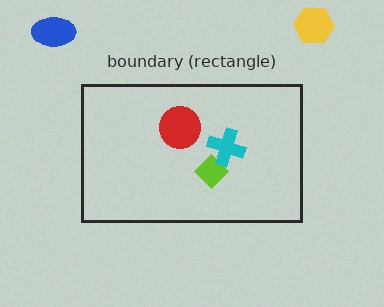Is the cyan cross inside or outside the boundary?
Inside.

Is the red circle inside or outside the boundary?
Inside.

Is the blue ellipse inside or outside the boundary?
Outside.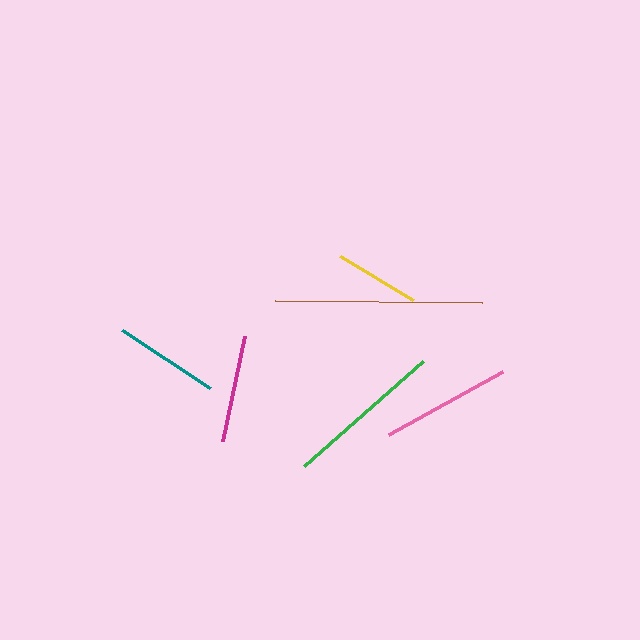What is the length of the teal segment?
The teal segment is approximately 106 pixels long.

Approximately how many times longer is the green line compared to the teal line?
The green line is approximately 1.5 times the length of the teal line.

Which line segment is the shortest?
The yellow line is the shortest at approximately 86 pixels.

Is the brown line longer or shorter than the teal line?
The brown line is longer than the teal line.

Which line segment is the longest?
The brown line is the longest at approximately 207 pixels.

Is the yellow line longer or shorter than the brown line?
The brown line is longer than the yellow line.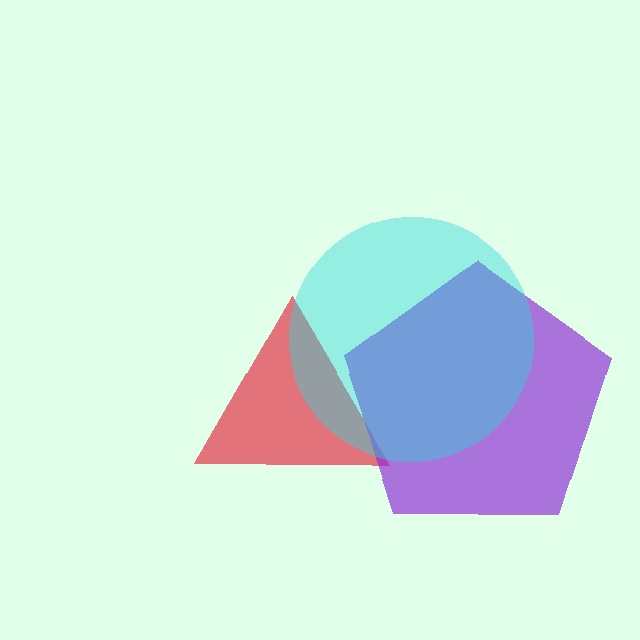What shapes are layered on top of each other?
The layered shapes are: a red triangle, a purple pentagon, a cyan circle.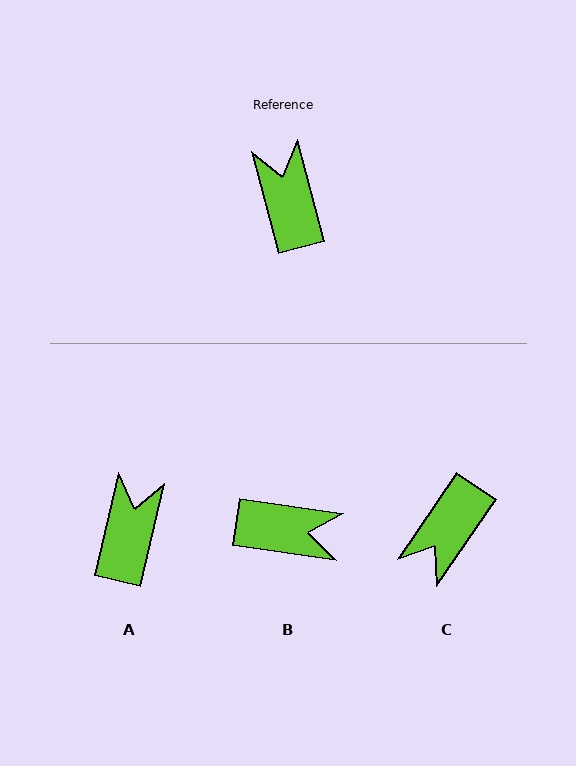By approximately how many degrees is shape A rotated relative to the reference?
Approximately 28 degrees clockwise.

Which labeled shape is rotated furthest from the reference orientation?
C, about 130 degrees away.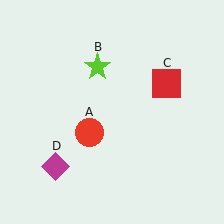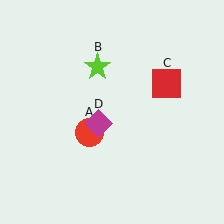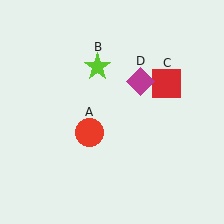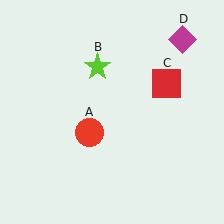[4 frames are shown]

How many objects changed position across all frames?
1 object changed position: magenta diamond (object D).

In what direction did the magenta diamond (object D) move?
The magenta diamond (object D) moved up and to the right.